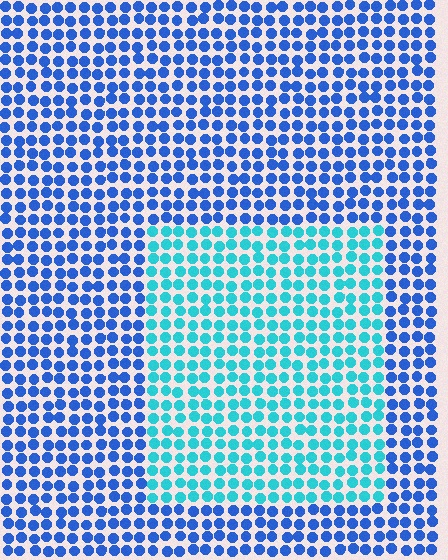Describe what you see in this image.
The image is filled with small blue elements in a uniform arrangement. A rectangle-shaped region is visible where the elements are tinted to a slightly different hue, forming a subtle color boundary.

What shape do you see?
I see a rectangle.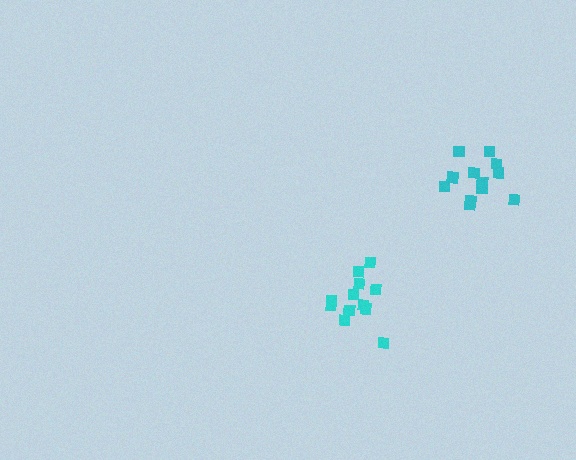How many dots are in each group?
Group 1: 12 dots, Group 2: 12 dots (24 total).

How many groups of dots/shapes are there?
There are 2 groups.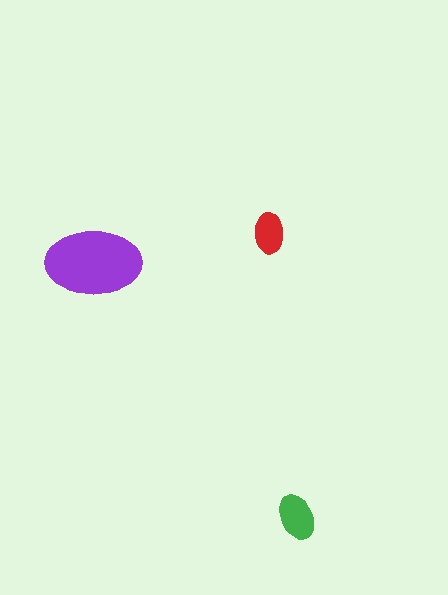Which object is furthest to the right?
The green ellipse is rightmost.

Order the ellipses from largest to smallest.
the purple one, the green one, the red one.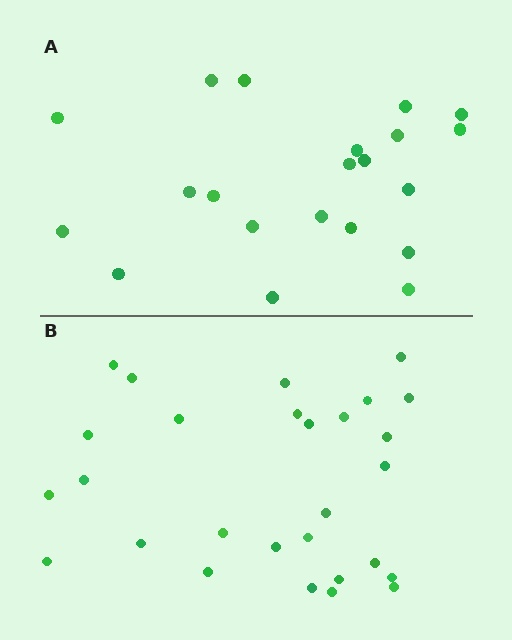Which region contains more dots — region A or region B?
Region B (the bottom region) has more dots.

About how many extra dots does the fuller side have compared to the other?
Region B has roughly 8 or so more dots than region A.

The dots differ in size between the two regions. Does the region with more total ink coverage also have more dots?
No. Region A has more total ink coverage because its dots are larger, but region B actually contains more individual dots. Total area can be misleading — the number of items is what matters here.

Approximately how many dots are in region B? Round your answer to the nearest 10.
About 30 dots. (The exact count is 28, which rounds to 30.)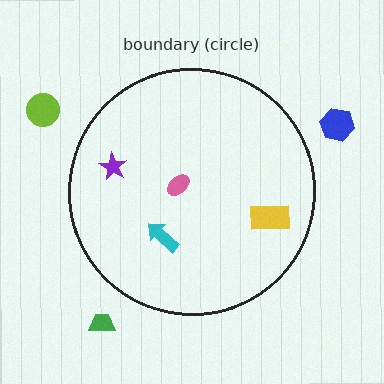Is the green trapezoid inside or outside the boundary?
Outside.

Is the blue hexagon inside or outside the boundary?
Outside.